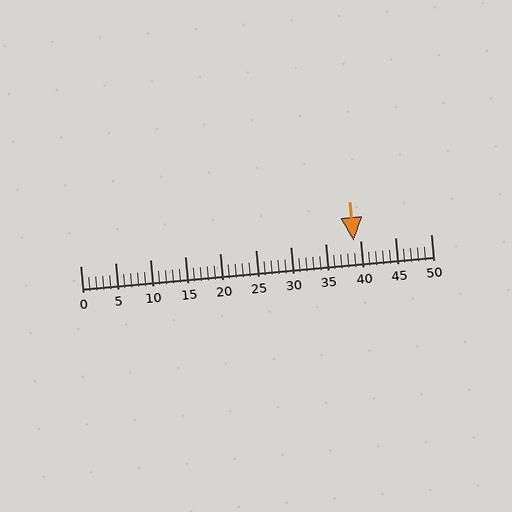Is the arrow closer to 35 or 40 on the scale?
The arrow is closer to 40.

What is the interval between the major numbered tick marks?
The major tick marks are spaced 5 units apart.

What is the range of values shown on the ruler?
The ruler shows values from 0 to 50.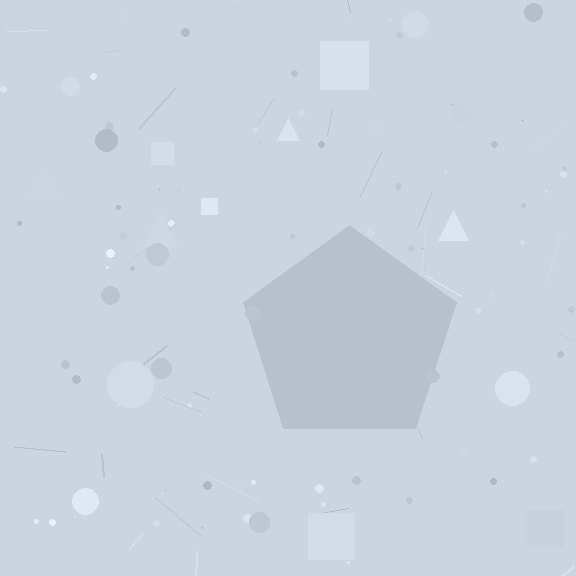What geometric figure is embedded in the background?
A pentagon is embedded in the background.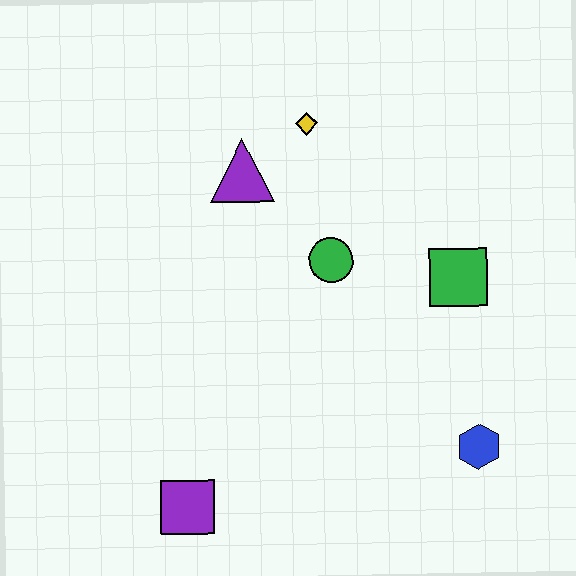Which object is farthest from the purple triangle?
The blue hexagon is farthest from the purple triangle.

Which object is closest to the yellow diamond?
The purple triangle is closest to the yellow diamond.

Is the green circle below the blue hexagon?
No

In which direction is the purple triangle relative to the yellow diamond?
The purple triangle is to the left of the yellow diamond.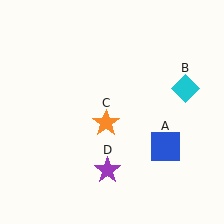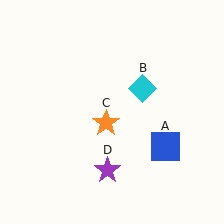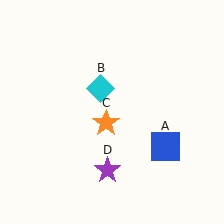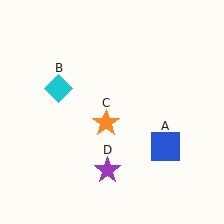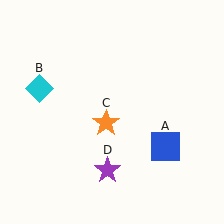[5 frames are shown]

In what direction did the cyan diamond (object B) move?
The cyan diamond (object B) moved left.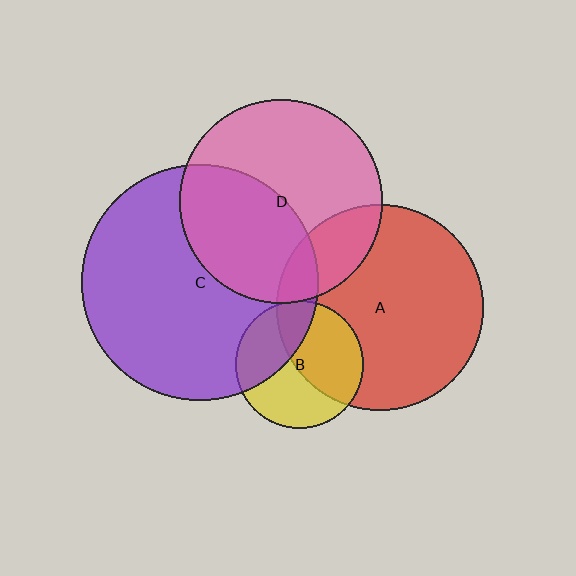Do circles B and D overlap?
Yes.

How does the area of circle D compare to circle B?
Approximately 2.5 times.